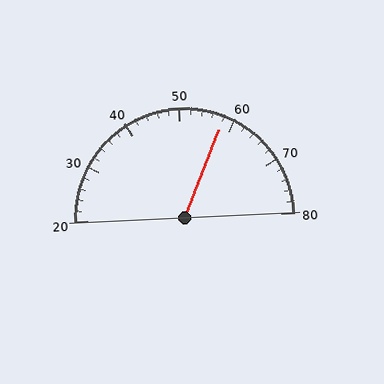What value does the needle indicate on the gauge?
The needle indicates approximately 58.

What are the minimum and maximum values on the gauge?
The gauge ranges from 20 to 80.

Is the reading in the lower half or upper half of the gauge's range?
The reading is in the upper half of the range (20 to 80).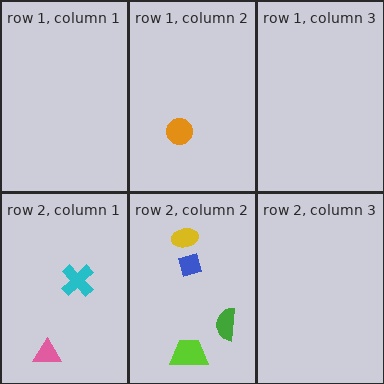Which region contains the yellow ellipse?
The row 2, column 2 region.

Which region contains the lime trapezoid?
The row 2, column 2 region.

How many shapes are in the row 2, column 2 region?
4.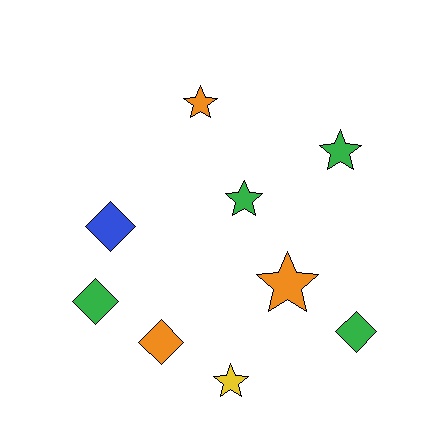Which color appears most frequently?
Green, with 4 objects.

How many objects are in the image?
There are 9 objects.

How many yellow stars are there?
There is 1 yellow star.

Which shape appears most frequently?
Star, with 5 objects.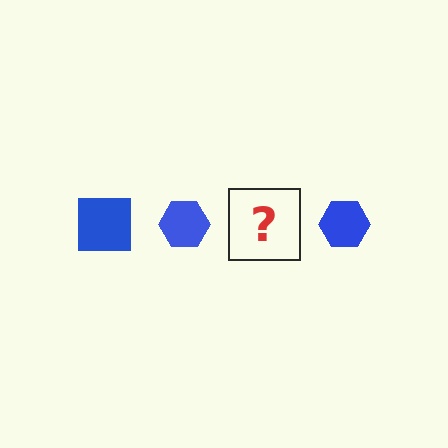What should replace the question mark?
The question mark should be replaced with a blue square.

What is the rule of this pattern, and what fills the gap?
The rule is that the pattern cycles through square, hexagon shapes in blue. The gap should be filled with a blue square.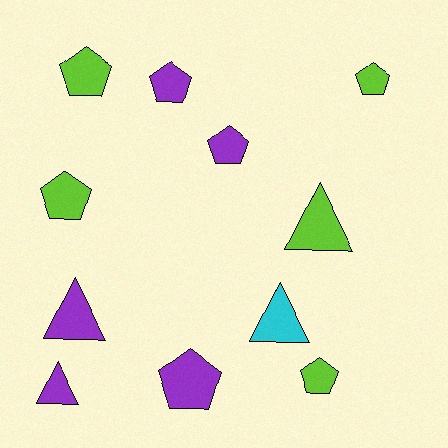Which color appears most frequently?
Purple, with 5 objects.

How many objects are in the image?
There are 11 objects.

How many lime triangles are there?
There is 1 lime triangle.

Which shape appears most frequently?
Pentagon, with 7 objects.